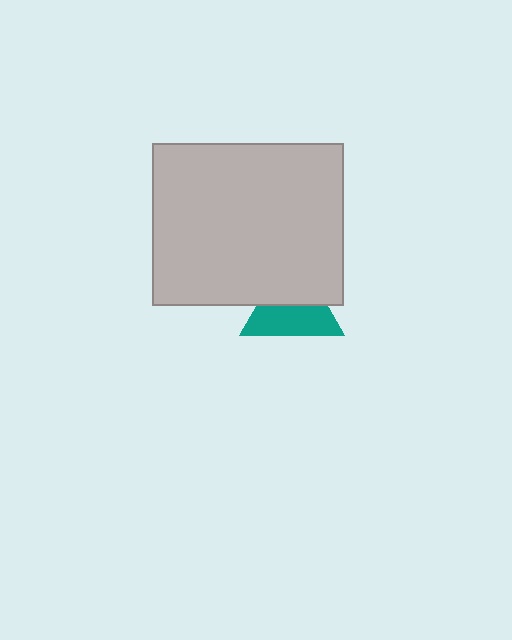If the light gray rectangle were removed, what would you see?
You would see the complete teal triangle.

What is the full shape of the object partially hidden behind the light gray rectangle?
The partially hidden object is a teal triangle.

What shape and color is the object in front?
The object in front is a light gray rectangle.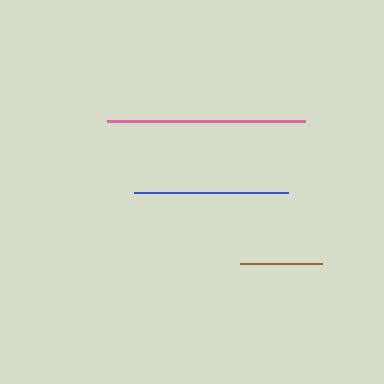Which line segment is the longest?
The pink line is the longest at approximately 198 pixels.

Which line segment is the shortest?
The brown line is the shortest at approximately 82 pixels.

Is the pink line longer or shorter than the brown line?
The pink line is longer than the brown line.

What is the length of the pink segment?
The pink segment is approximately 198 pixels long.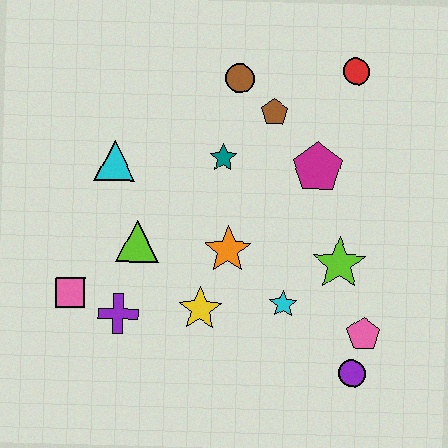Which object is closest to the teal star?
The brown pentagon is closest to the teal star.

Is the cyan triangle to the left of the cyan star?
Yes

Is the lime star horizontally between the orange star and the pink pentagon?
Yes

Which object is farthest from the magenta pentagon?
The pink square is farthest from the magenta pentagon.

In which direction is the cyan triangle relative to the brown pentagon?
The cyan triangle is to the left of the brown pentagon.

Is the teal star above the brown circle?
No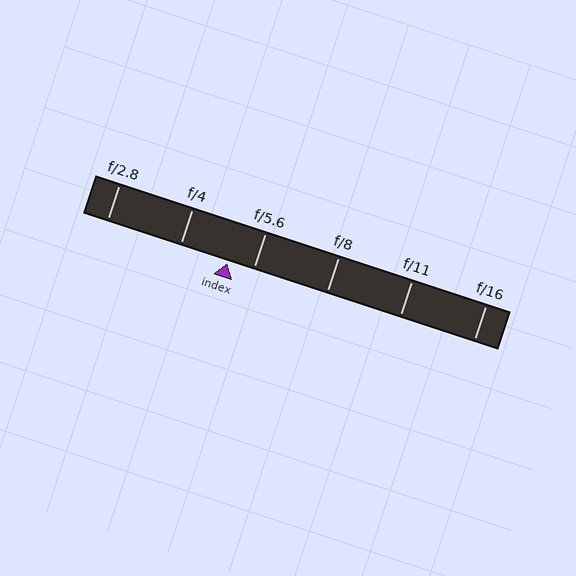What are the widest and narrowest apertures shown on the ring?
The widest aperture shown is f/2.8 and the narrowest is f/16.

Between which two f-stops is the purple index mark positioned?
The index mark is between f/4 and f/5.6.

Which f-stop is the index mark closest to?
The index mark is closest to f/5.6.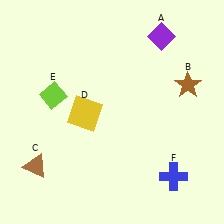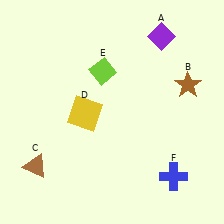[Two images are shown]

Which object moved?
The lime diamond (E) moved right.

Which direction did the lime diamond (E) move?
The lime diamond (E) moved right.